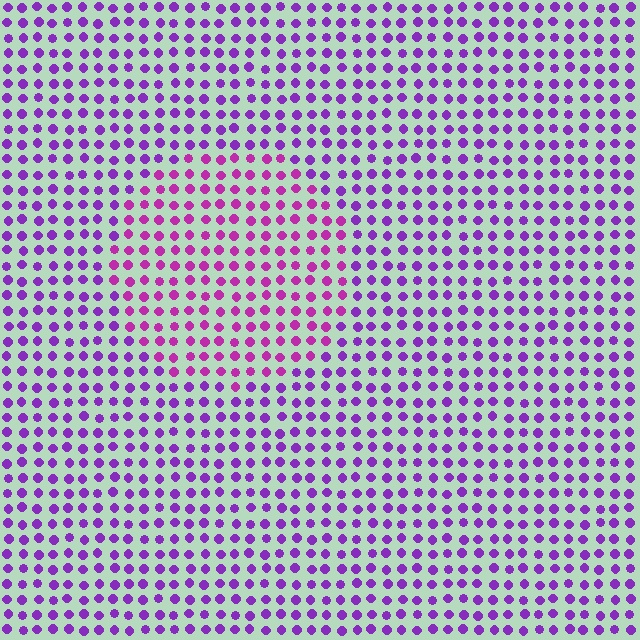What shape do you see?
I see a circle.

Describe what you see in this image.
The image is filled with small purple elements in a uniform arrangement. A circle-shaped region is visible where the elements are tinted to a slightly different hue, forming a subtle color boundary.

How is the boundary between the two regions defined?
The boundary is defined purely by a slight shift in hue (about 30 degrees). Spacing, size, and orientation are identical on both sides.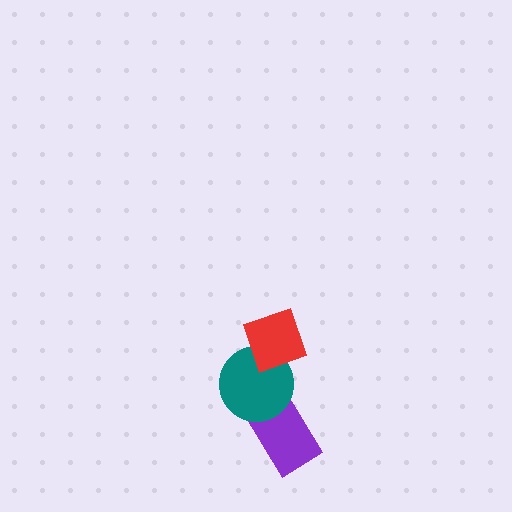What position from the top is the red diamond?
The red diamond is 1st from the top.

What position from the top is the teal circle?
The teal circle is 2nd from the top.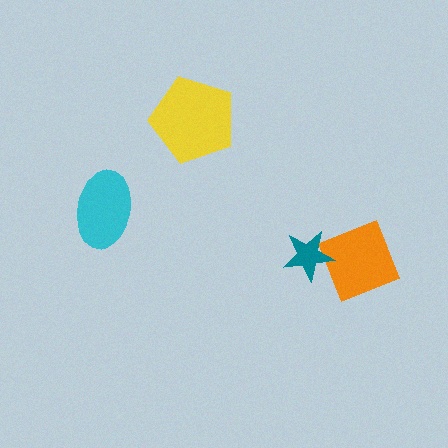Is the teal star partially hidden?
No, no other shape covers it.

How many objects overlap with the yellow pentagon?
0 objects overlap with the yellow pentagon.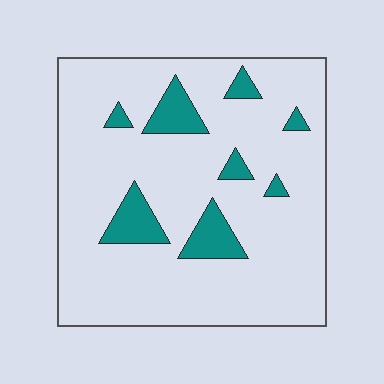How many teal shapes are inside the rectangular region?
8.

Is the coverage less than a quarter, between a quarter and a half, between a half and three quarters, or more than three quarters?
Less than a quarter.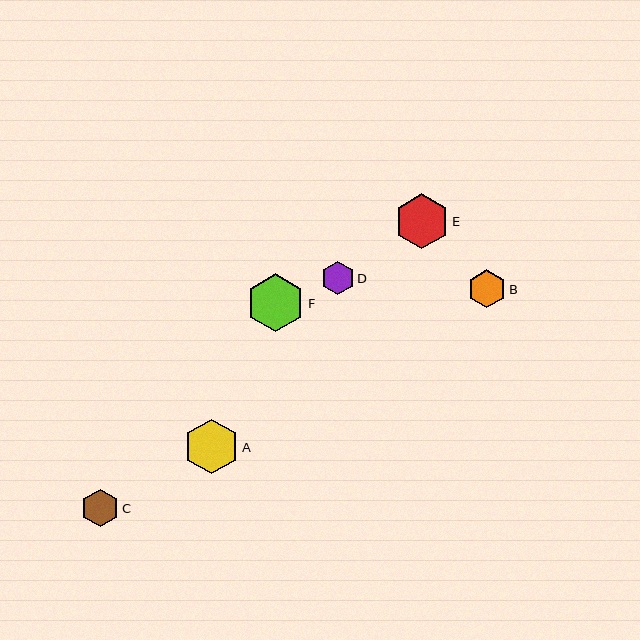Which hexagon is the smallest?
Hexagon D is the smallest with a size of approximately 33 pixels.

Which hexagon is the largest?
Hexagon F is the largest with a size of approximately 58 pixels.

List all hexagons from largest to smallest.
From largest to smallest: F, E, A, B, C, D.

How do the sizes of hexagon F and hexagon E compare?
Hexagon F and hexagon E are approximately the same size.